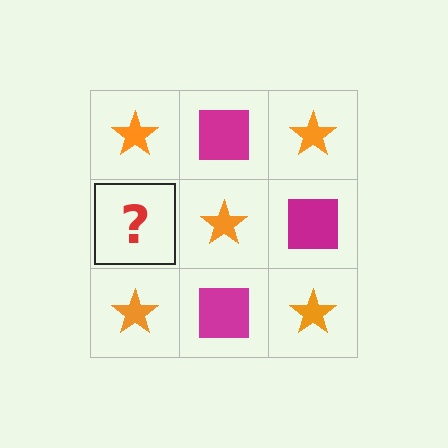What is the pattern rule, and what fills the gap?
The rule is that it alternates orange star and magenta square in a checkerboard pattern. The gap should be filled with a magenta square.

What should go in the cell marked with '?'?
The missing cell should contain a magenta square.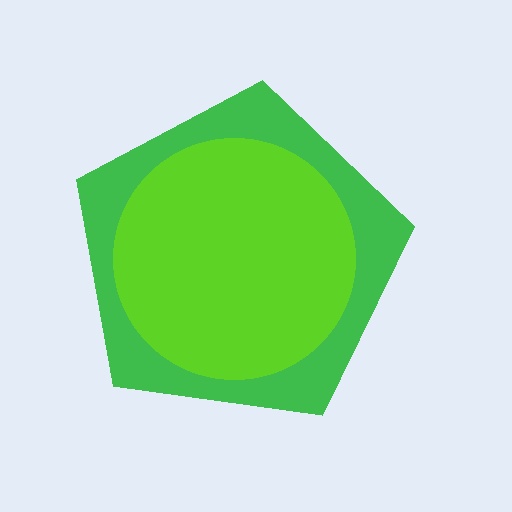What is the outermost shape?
The green pentagon.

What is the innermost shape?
The lime circle.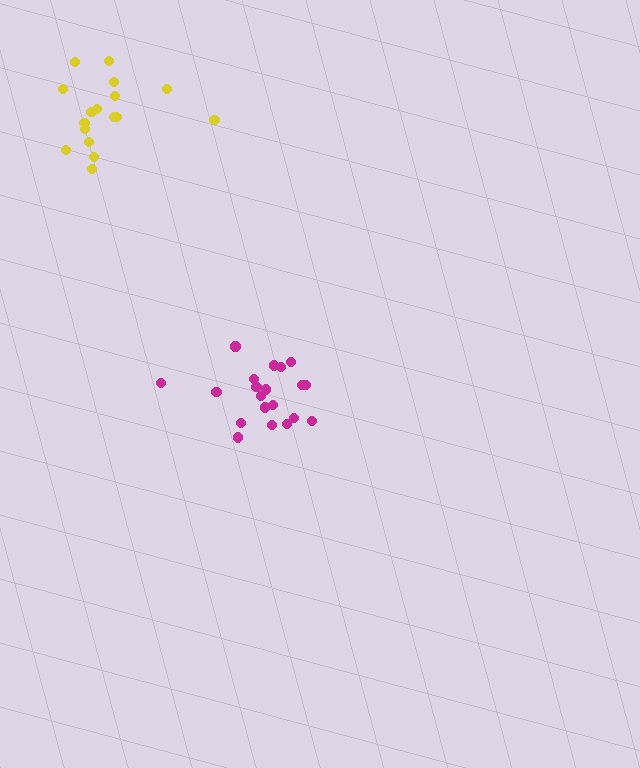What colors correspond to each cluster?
The clusters are colored: magenta, yellow.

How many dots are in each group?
Group 1: 20 dots, Group 2: 18 dots (38 total).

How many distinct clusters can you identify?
There are 2 distinct clusters.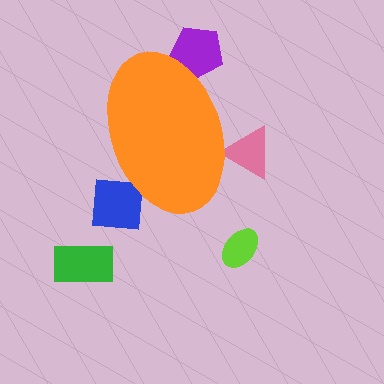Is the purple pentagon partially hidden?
Yes, the purple pentagon is partially hidden behind the orange ellipse.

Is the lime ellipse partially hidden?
No, the lime ellipse is fully visible.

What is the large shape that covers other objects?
An orange ellipse.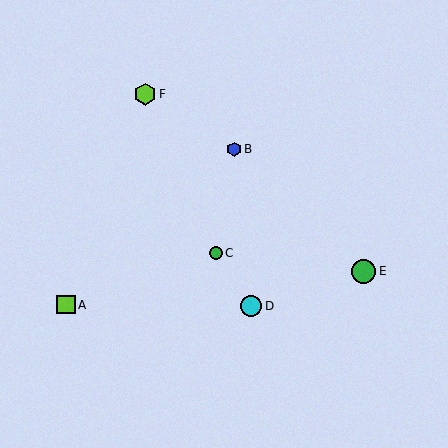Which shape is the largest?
The green circle (labeled E) is the largest.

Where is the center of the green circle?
The center of the green circle is at (216, 253).